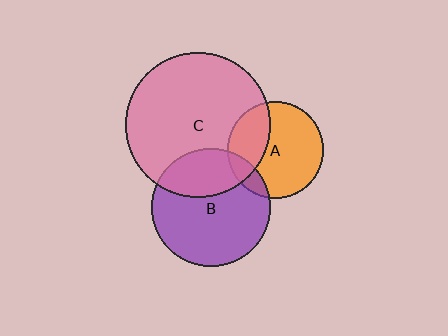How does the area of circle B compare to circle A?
Approximately 1.5 times.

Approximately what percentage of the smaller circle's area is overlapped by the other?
Approximately 10%.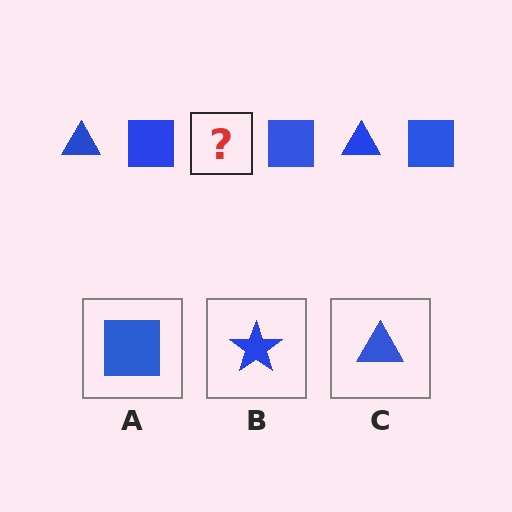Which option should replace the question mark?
Option C.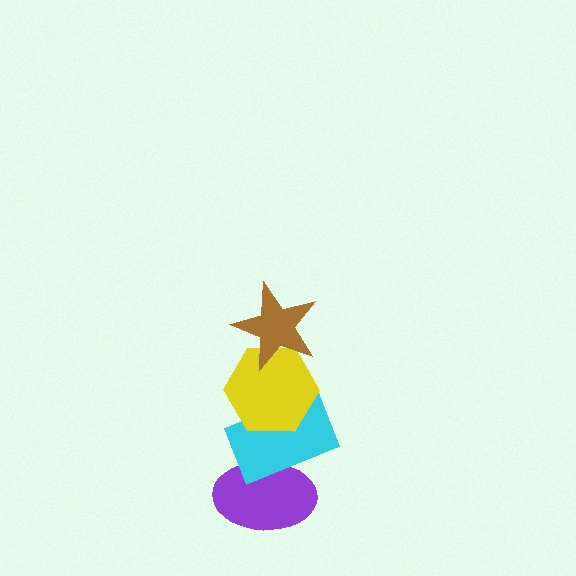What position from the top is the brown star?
The brown star is 1st from the top.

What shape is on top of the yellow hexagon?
The brown star is on top of the yellow hexagon.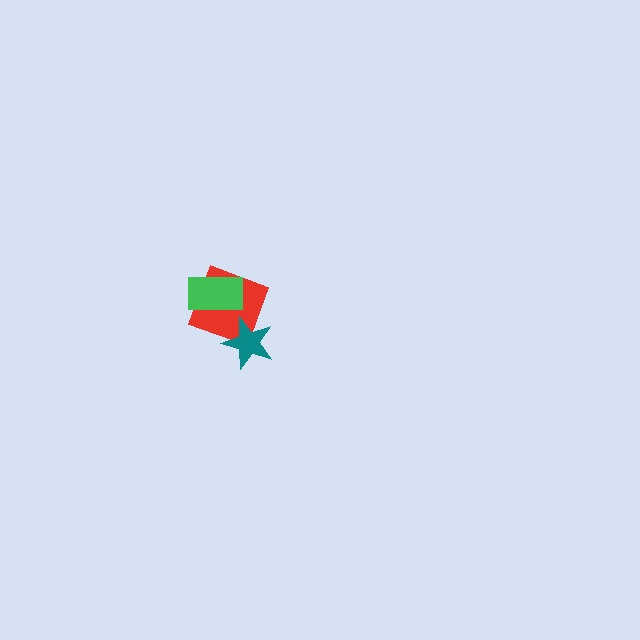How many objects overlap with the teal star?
1 object overlaps with the teal star.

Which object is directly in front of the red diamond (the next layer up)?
The teal star is directly in front of the red diamond.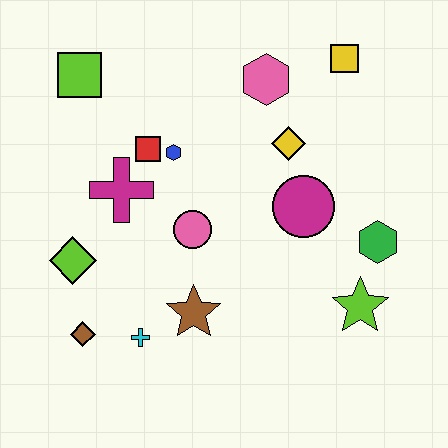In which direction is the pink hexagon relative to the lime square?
The pink hexagon is to the right of the lime square.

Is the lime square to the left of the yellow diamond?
Yes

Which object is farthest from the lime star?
The lime square is farthest from the lime star.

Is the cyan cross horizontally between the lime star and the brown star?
No